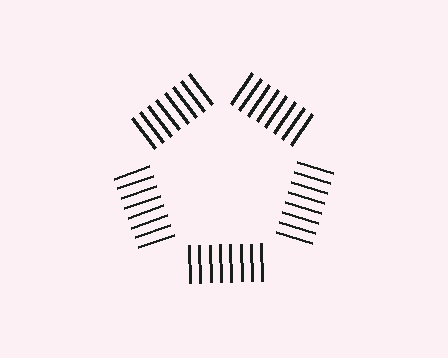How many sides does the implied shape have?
5 sides — the line-ends trace a pentagon.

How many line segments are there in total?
40 — 8 along each of the 5 edges.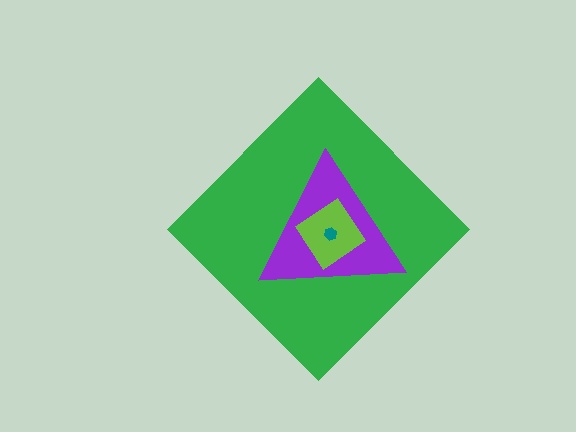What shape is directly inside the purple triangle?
The lime diamond.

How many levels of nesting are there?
4.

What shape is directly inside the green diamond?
The purple triangle.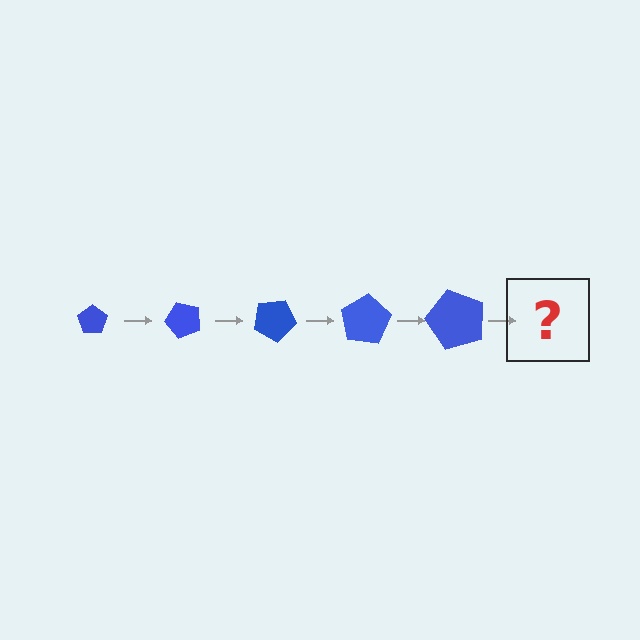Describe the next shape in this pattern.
It should be a pentagon, larger than the previous one and rotated 250 degrees from the start.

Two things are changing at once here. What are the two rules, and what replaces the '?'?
The two rules are that the pentagon grows larger each step and it rotates 50 degrees each step. The '?' should be a pentagon, larger than the previous one and rotated 250 degrees from the start.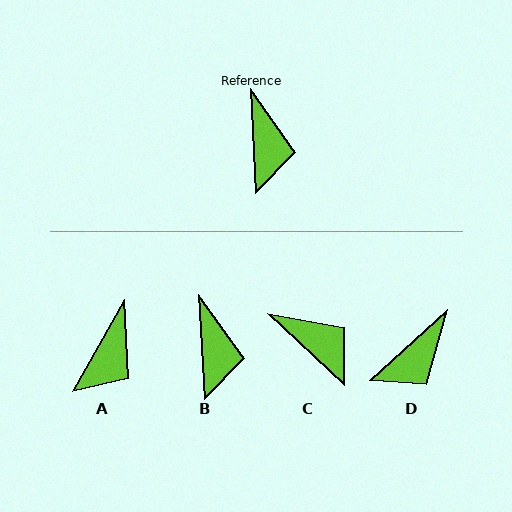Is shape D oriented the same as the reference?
No, it is off by about 51 degrees.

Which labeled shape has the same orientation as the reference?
B.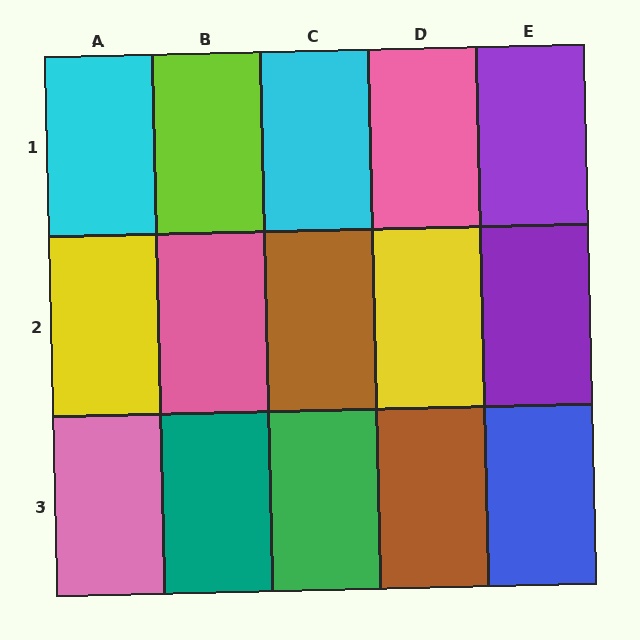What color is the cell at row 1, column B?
Lime.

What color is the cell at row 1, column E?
Purple.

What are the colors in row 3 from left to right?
Pink, teal, green, brown, blue.